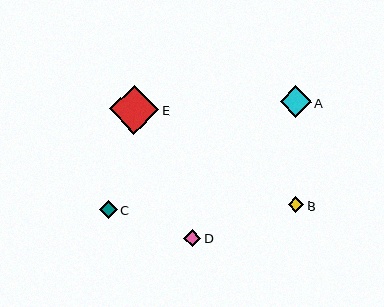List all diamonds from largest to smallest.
From largest to smallest: E, A, C, D, B.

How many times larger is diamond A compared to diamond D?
Diamond A is approximately 1.8 times the size of diamond D.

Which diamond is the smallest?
Diamond B is the smallest with a size of approximately 16 pixels.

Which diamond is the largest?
Diamond E is the largest with a size of approximately 49 pixels.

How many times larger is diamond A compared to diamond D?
Diamond A is approximately 1.8 times the size of diamond D.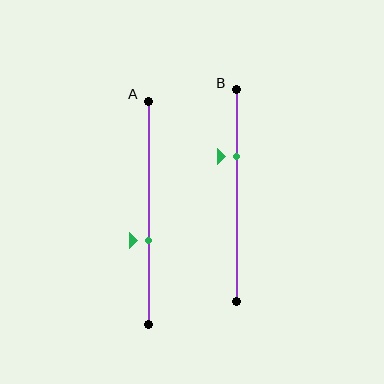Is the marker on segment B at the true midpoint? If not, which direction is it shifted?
No, the marker on segment B is shifted upward by about 18% of the segment length.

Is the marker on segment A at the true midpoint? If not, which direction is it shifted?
No, the marker on segment A is shifted downward by about 12% of the segment length.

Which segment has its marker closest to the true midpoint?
Segment A has its marker closest to the true midpoint.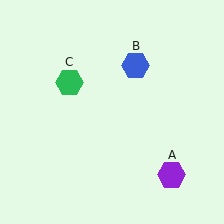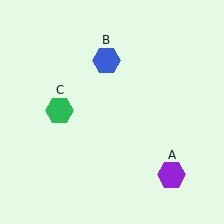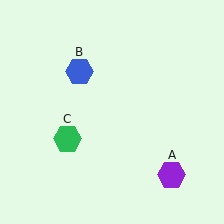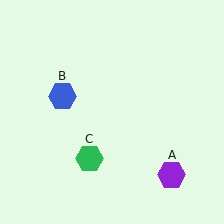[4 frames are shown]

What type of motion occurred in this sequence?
The blue hexagon (object B), green hexagon (object C) rotated counterclockwise around the center of the scene.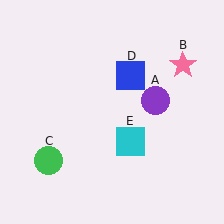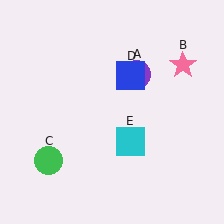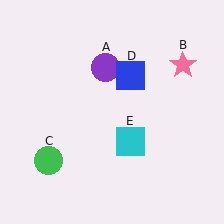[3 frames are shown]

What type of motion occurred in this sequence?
The purple circle (object A) rotated counterclockwise around the center of the scene.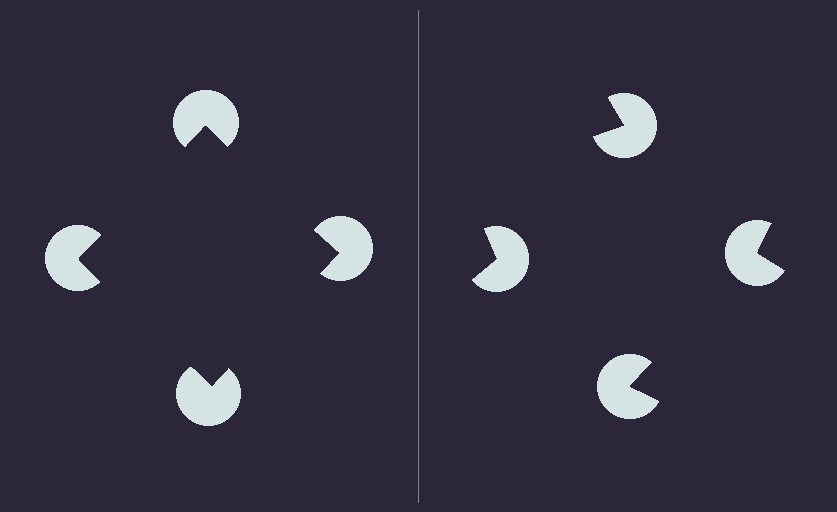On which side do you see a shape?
An illusory square appears on the left side. On the right side the wedge cuts are rotated, so no coherent shape forms.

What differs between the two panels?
The pac-man discs are positioned identically on both sides; only the wedge orientations differ. On the left they align to a square; on the right they are misaligned.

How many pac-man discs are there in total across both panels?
8 — 4 on each side.